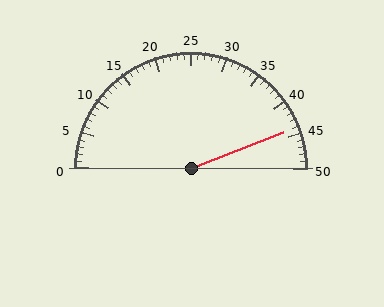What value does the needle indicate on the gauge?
The needle indicates approximately 44.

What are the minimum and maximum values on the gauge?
The gauge ranges from 0 to 50.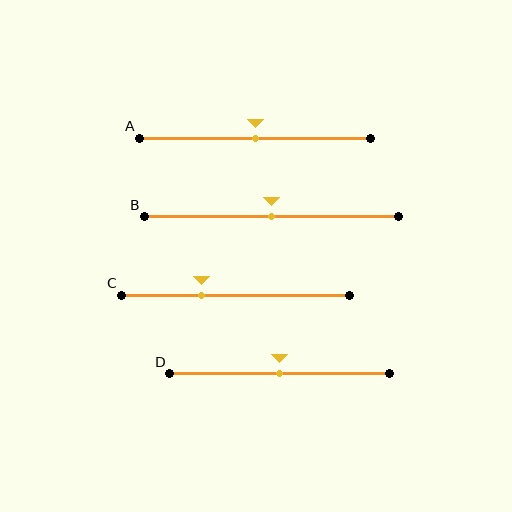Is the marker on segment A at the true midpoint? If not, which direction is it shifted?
Yes, the marker on segment A is at the true midpoint.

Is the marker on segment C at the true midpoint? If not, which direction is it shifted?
No, the marker on segment C is shifted to the left by about 15% of the segment length.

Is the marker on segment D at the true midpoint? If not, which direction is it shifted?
Yes, the marker on segment D is at the true midpoint.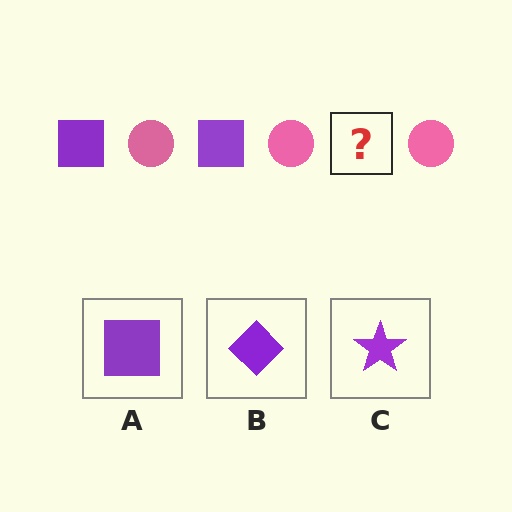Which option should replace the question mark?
Option A.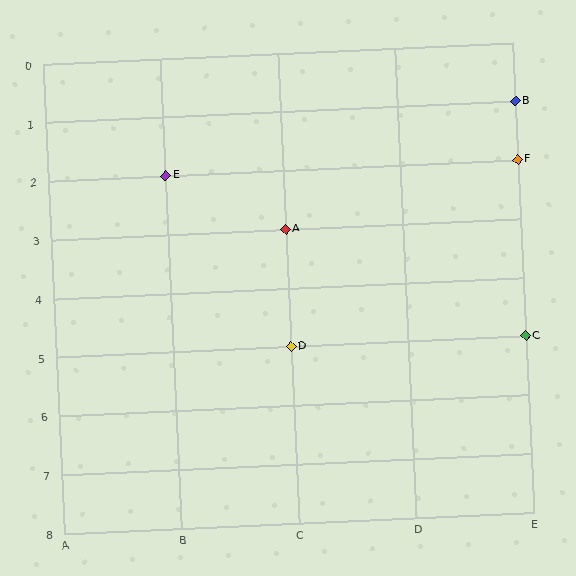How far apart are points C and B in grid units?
Points C and B are 4 rows apart.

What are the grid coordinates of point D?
Point D is at grid coordinates (C, 5).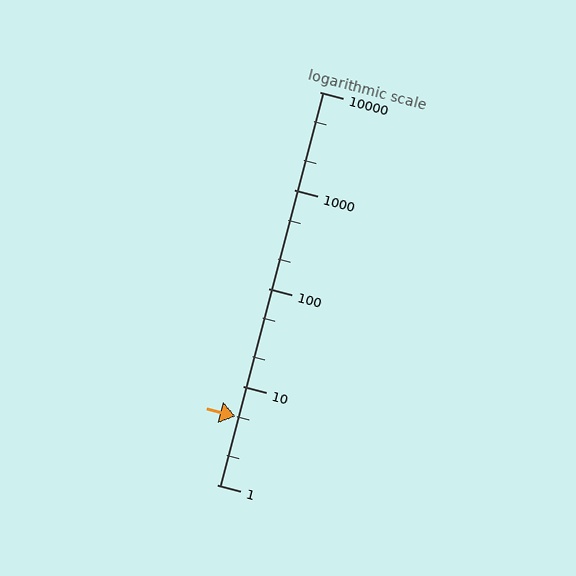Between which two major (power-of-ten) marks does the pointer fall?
The pointer is between 1 and 10.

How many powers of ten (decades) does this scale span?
The scale spans 4 decades, from 1 to 10000.